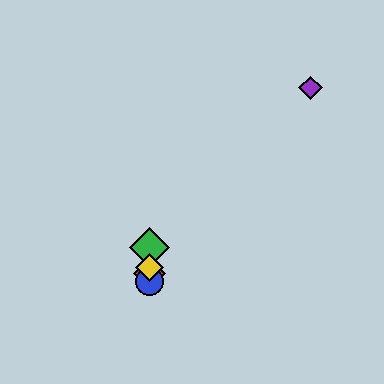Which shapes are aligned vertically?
The red diamond, the blue circle, the green diamond, the yellow diamond are aligned vertically.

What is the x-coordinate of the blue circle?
The blue circle is at x≈149.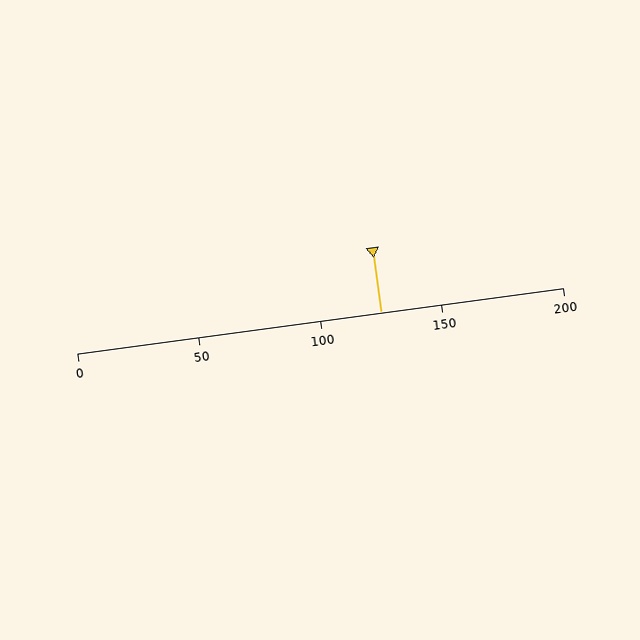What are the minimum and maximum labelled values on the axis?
The axis runs from 0 to 200.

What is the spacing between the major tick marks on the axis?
The major ticks are spaced 50 apart.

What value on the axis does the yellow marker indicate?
The marker indicates approximately 125.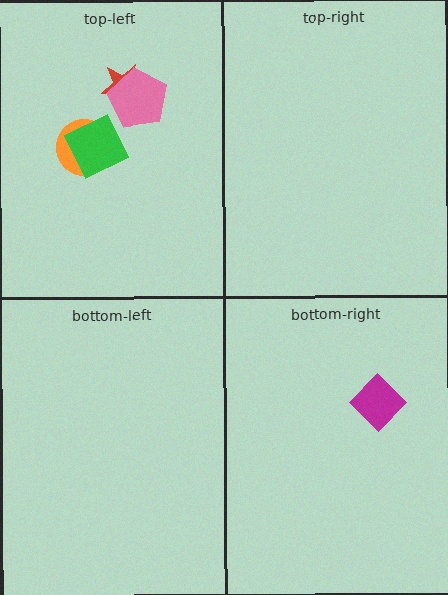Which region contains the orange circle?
The top-left region.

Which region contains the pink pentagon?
The top-left region.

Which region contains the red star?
The top-left region.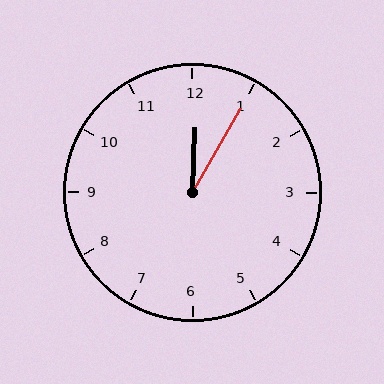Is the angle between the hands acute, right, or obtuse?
It is acute.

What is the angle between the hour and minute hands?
Approximately 28 degrees.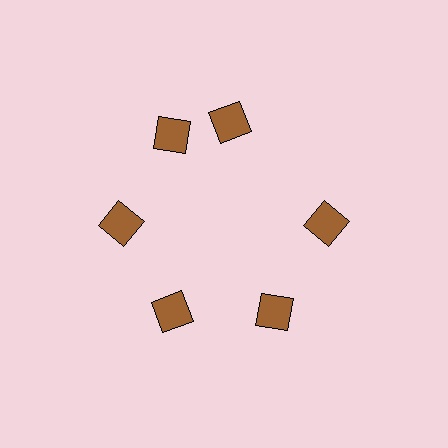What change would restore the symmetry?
The symmetry would be restored by rotating it back into even spacing with its neighbors so that all 6 diamonds sit at equal angles and equal distance from the center.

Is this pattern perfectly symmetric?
No. The 6 brown diamonds are arranged in a ring, but one element near the 1 o'clock position is rotated out of alignment along the ring, breaking the 6-fold rotational symmetry.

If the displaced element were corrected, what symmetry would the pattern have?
It would have 6-fold rotational symmetry — the pattern would map onto itself every 60 degrees.